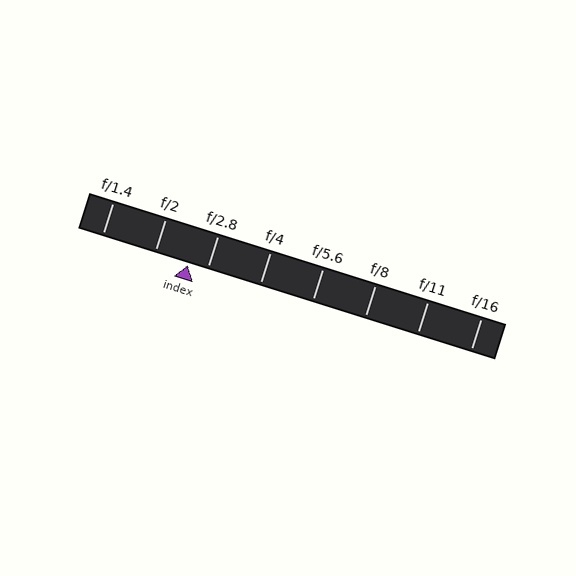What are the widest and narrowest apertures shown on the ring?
The widest aperture shown is f/1.4 and the narrowest is f/16.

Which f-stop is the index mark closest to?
The index mark is closest to f/2.8.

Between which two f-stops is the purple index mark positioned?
The index mark is between f/2 and f/2.8.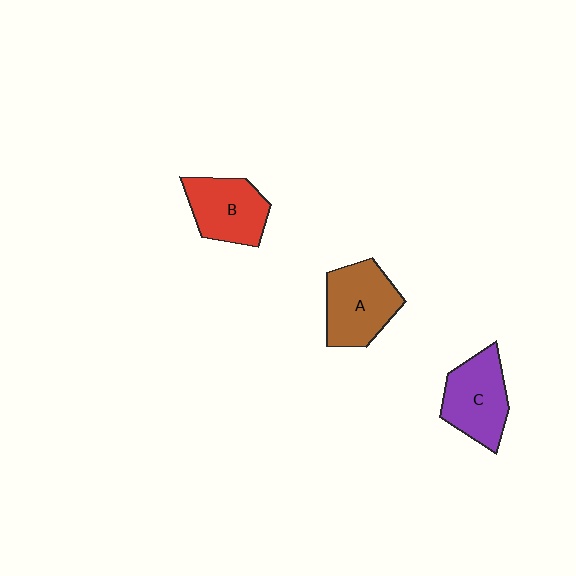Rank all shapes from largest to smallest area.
From largest to smallest: A (brown), C (purple), B (red).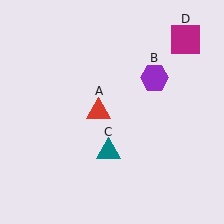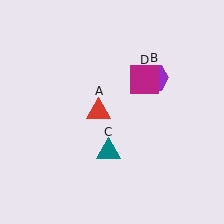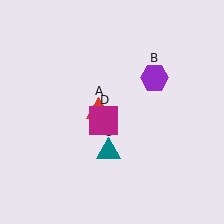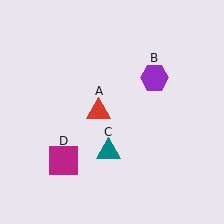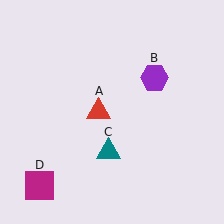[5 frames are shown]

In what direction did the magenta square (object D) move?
The magenta square (object D) moved down and to the left.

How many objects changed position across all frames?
1 object changed position: magenta square (object D).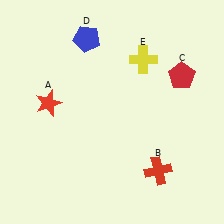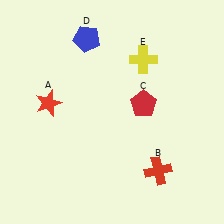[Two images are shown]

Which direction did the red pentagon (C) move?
The red pentagon (C) moved left.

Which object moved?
The red pentagon (C) moved left.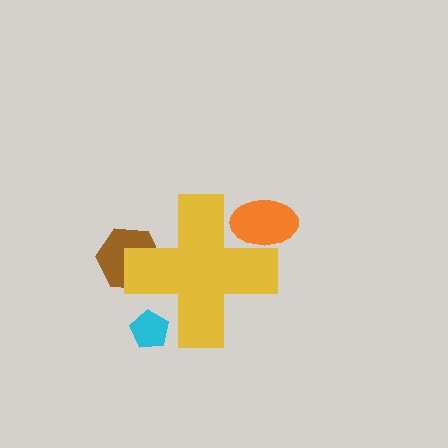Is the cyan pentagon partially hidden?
Yes, the cyan pentagon is partially hidden behind the yellow cross.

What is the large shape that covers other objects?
A yellow cross.